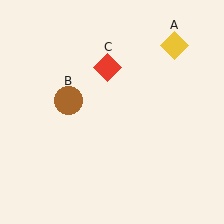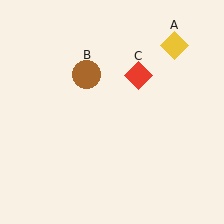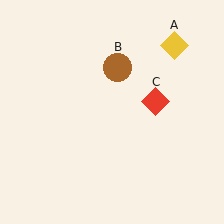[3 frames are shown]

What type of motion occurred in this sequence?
The brown circle (object B), red diamond (object C) rotated clockwise around the center of the scene.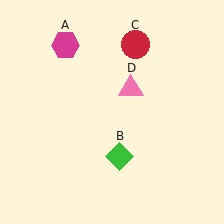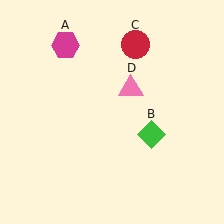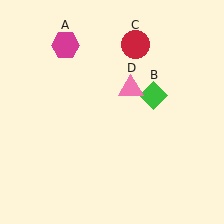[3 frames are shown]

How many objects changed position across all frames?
1 object changed position: green diamond (object B).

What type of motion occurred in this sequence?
The green diamond (object B) rotated counterclockwise around the center of the scene.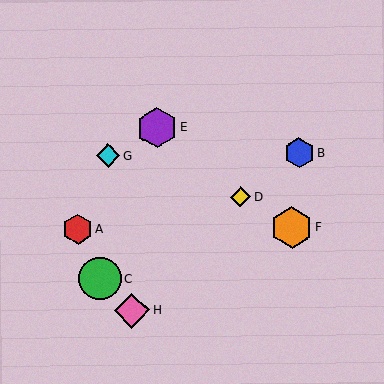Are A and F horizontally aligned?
Yes, both are at y≈230.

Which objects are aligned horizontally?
Objects A, F are aligned horizontally.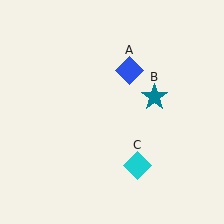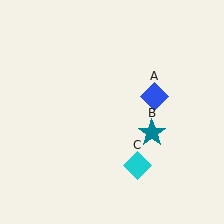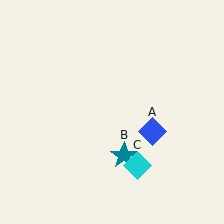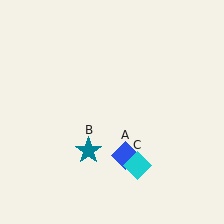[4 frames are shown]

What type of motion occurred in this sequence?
The blue diamond (object A), teal star (object B) rotated clockwise around the center of the scene.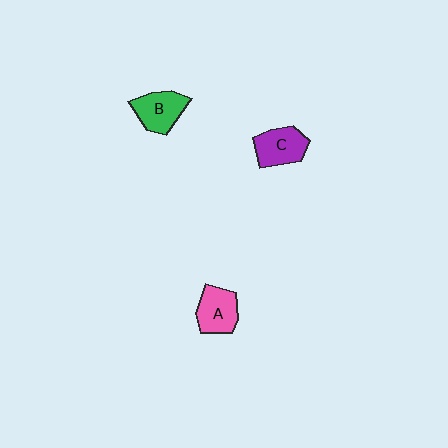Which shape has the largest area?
Shape B (green).